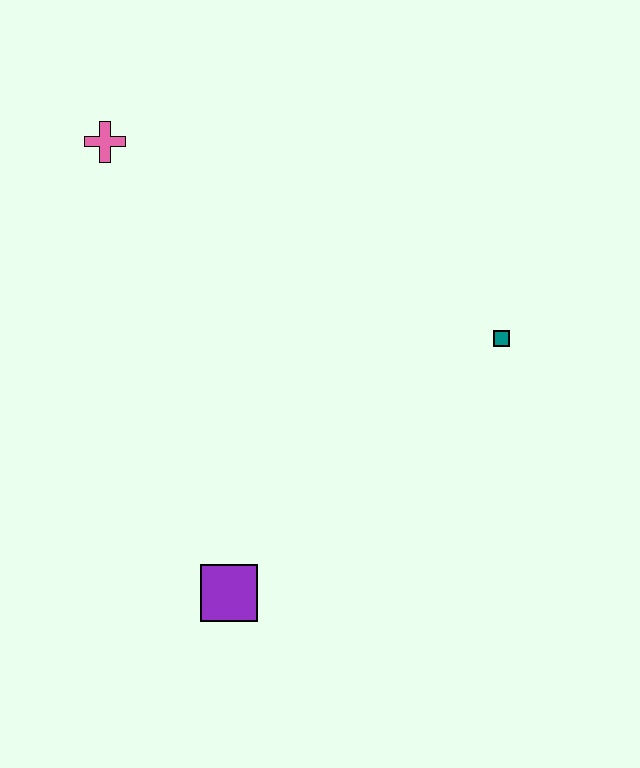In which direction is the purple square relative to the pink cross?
The purple square is below the pink cross.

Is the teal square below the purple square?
No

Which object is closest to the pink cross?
The teal square is closest to the pink cross.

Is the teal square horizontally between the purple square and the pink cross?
No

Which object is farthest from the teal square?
The pink cross is farthest from the teal square.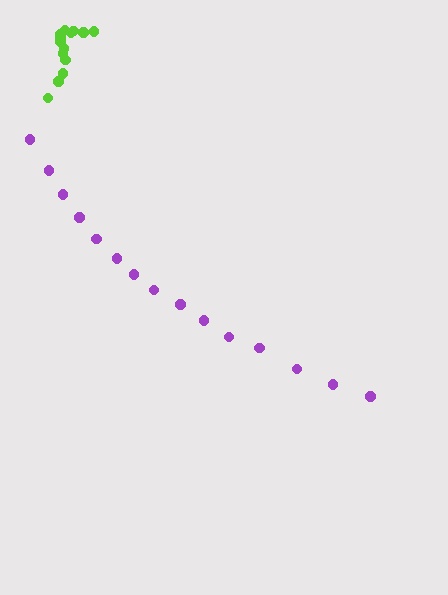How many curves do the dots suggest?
There are 2 distinct paths.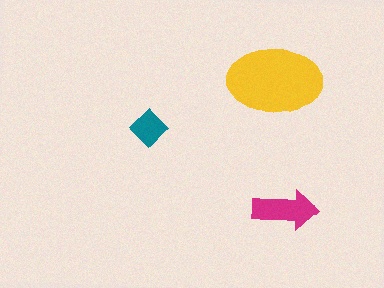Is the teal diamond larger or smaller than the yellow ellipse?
Smaller.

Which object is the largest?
The yellow ellipse.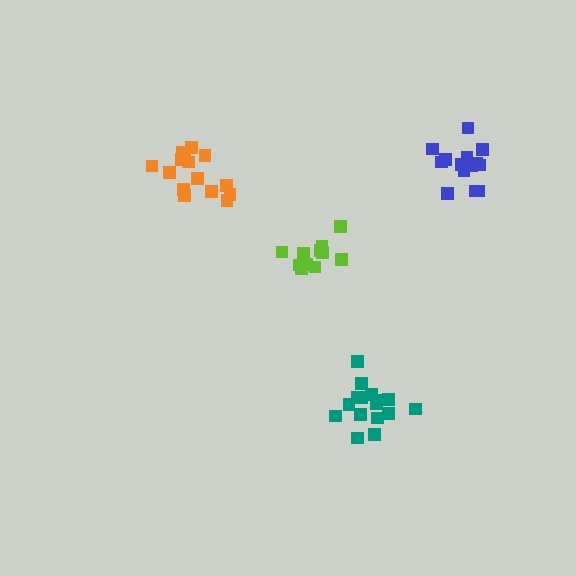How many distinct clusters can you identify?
There are 4 distinct clusters.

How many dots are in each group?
Group 1: 15 dots, Group 2: 15 dots, Group 3: 11 dots, Group 4: 16 dots (57 total).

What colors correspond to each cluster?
The clusters are colored: orange, blue, lime, teal.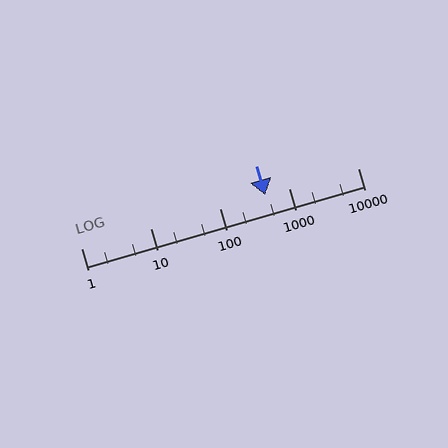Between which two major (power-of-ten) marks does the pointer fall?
The pointer is between 100 and 1000.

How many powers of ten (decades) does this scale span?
The scale spans 4 decades, from 1 to 10000.